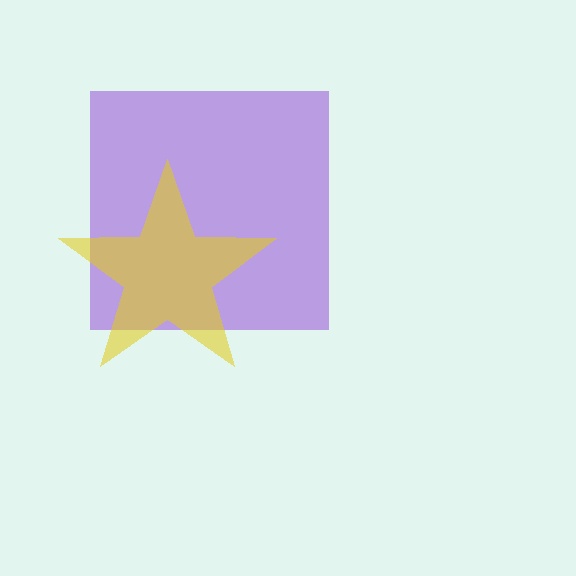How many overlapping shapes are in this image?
There are 2 overlapping shapes in the image.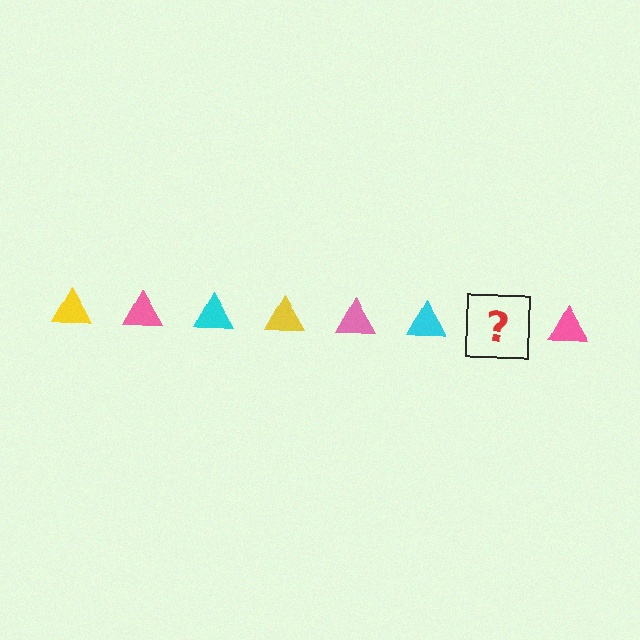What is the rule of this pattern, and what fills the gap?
The rule is that the pattern cycles through yellow, pink, cyan triangles. The gap should be filled with a yellow triangle.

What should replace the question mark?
The question mark should be replaced with a yellow triangle.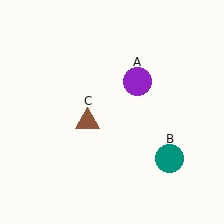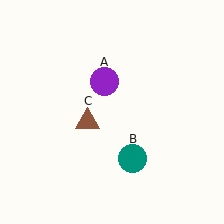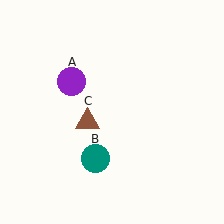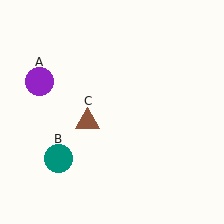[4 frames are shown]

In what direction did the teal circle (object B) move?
The teal circle (object B) moved left.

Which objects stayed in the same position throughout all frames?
Brown triangle (object C) remained stationary.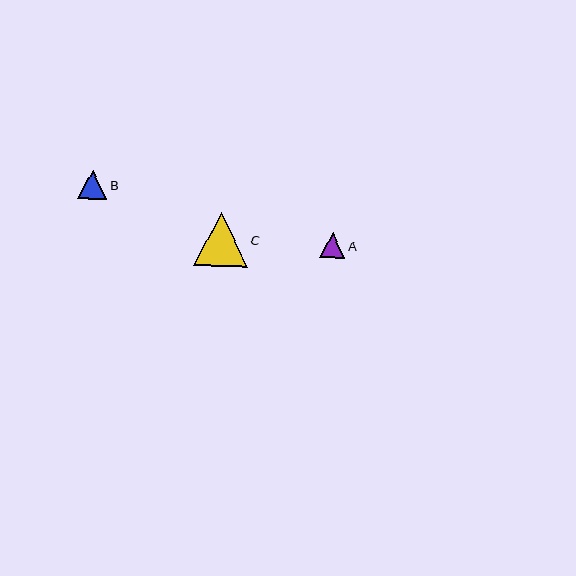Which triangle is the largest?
Triangle C is the largest with a size of approximately 54 pixels.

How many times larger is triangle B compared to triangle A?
Triangle B is approximately 1.1 times the size of triangle A.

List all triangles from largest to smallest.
From largest to smallest: C, B, A.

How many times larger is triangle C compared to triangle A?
Triangle C is approximately 2.1 times the size of triangle A.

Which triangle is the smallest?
Triangle A is the smallest with a size of approximately 25 pixels.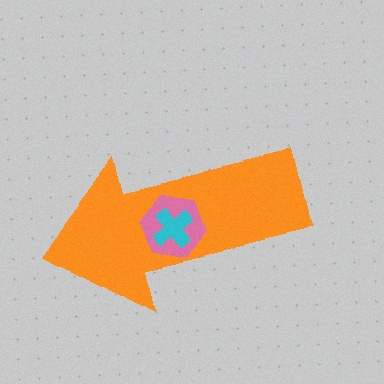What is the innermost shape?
The cyan cross.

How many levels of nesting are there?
3.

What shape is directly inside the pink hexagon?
The cyan cross.